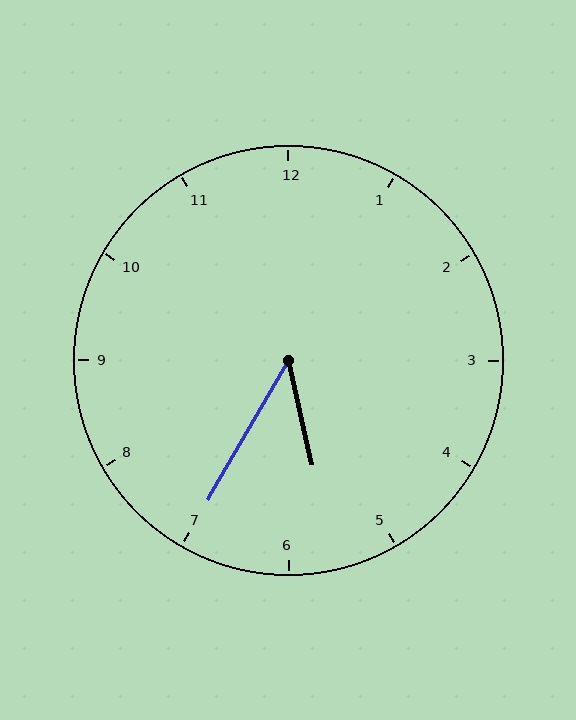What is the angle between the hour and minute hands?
Approximately 42 degrees.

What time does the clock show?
5:35.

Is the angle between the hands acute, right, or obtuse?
It is acute.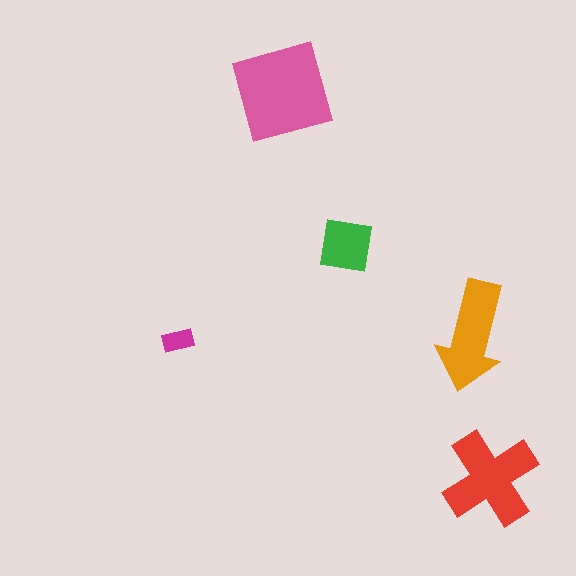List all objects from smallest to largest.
The magenta rectangle, the green square, the orange arrow, the red cross, the pink square.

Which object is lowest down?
The red cross is bottommost.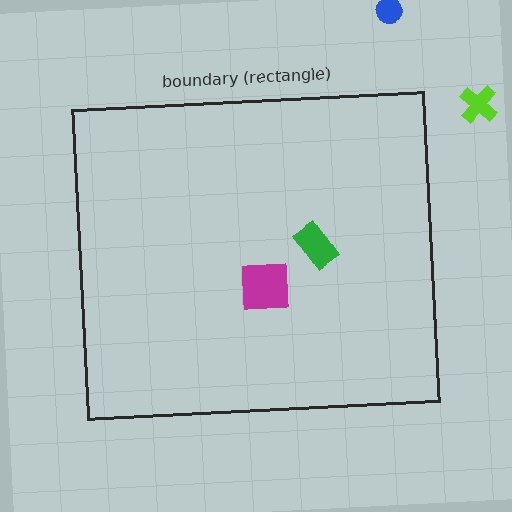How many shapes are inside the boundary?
2 inside, 2 outside.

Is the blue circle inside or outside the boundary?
Outside.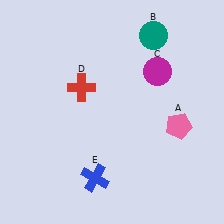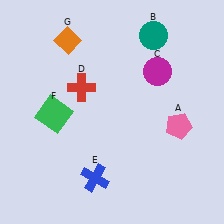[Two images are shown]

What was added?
A green square (F), an orange diamond (G) were added in Image 2.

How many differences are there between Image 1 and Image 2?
There are 2 differences between the two images.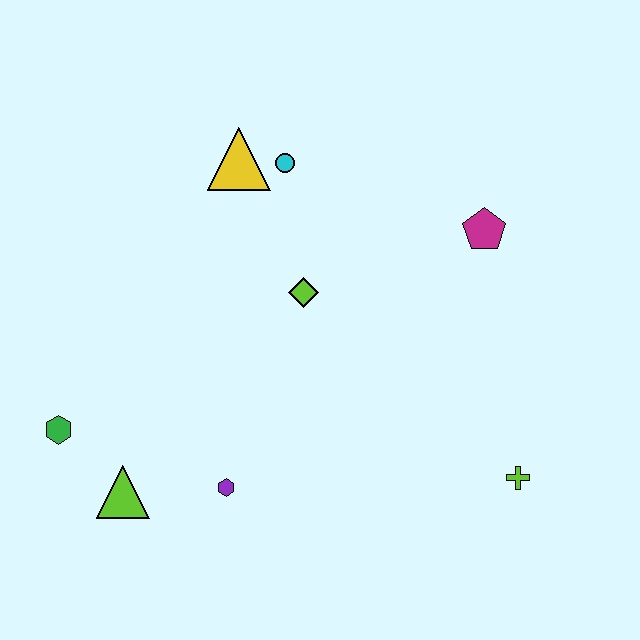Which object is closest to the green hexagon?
The lime triangle is closest to the green hexagon.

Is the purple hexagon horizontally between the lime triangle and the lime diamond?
Yes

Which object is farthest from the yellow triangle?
The lime cross is farthest from the yellow triangle.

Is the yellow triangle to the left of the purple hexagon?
No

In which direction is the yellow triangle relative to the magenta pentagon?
The yellow triangle is to the left of the magenta pentagon.